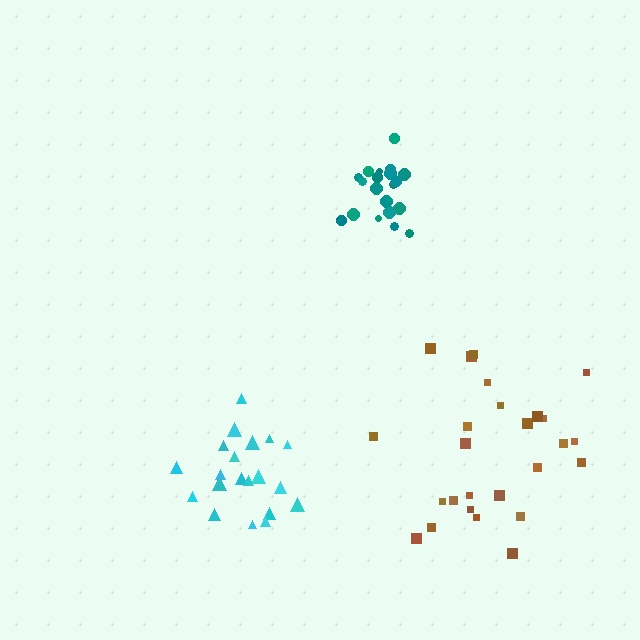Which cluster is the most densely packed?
Teal.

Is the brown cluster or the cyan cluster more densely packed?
Cyan.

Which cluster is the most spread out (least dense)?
Brown.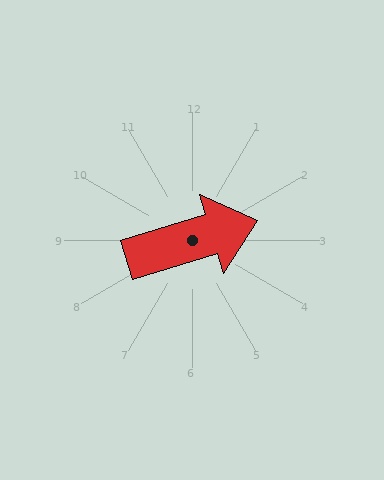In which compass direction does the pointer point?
East.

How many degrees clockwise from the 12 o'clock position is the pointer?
Approximately 73 degrees.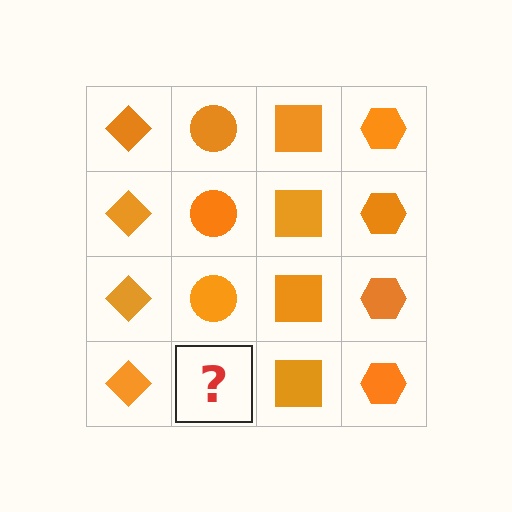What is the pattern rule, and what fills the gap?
The rule is that each column has a consistent shape. The gap should be filled with an orange circle.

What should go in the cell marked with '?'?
The missing cell should contain an orange circle.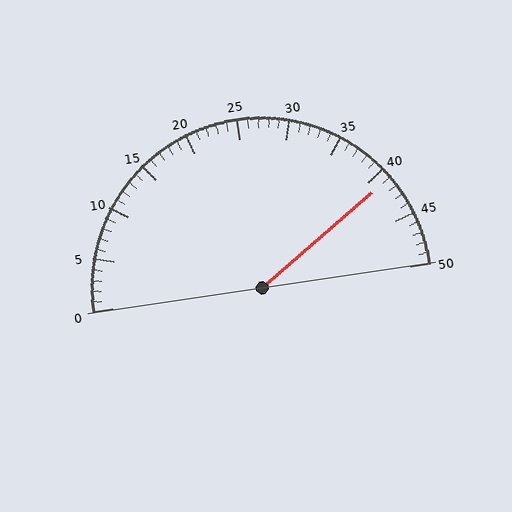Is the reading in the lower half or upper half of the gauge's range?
The reading is in the upper half of the range (0 to 50).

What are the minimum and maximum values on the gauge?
The gauge ranges from 0 to 50.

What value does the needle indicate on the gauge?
The needle indicates approximately 41.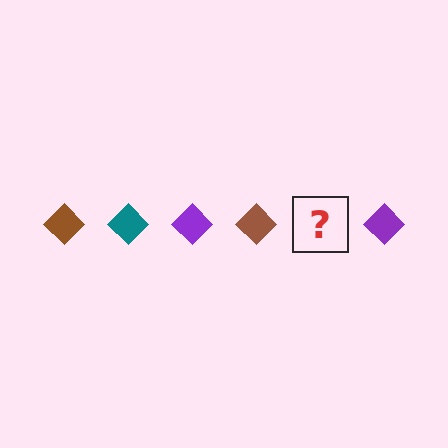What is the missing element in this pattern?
The missing element is a teal diamond.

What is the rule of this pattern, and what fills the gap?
The rule is that the pattern cycles through brown, teal, purple diamonds. The gap should be filled with a teal diamond.